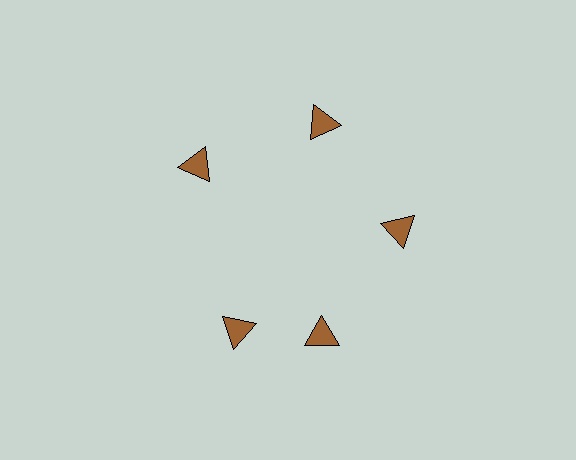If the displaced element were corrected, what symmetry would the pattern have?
It would have 5-fold rotational symmetry — the pattern would map onto itself every 72 degrees.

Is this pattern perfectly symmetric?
No. The 5 brown triangles are arranged in a ring, but one element near the 8 o'clock position is rotated out of alignment along the ring, breaking the 5-fold rotational symmetry.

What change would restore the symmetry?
The symmetry would be restored by rotating it back into even spacing with its neighbors so that all 5 triangles sit at equal angles and equal distance from the center.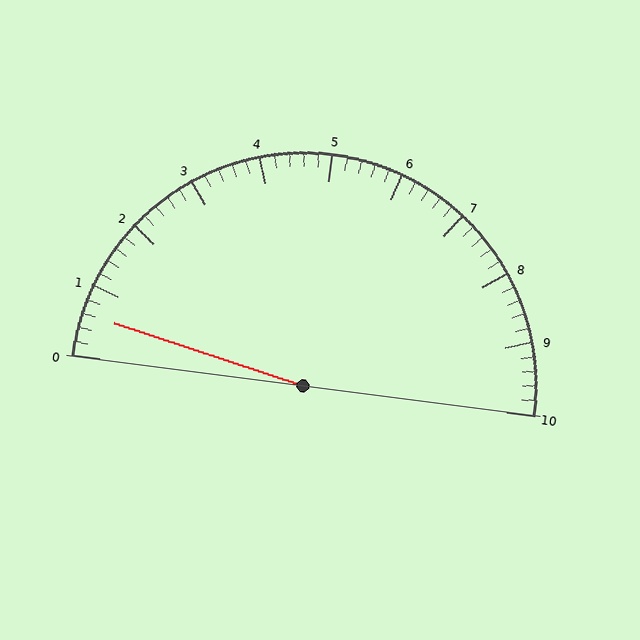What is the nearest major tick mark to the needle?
The nearest major tick mark is 1.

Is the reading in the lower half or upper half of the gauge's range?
The reading is in the lower half of the range (0 to 10).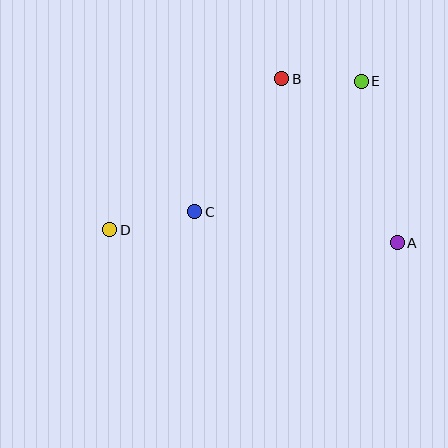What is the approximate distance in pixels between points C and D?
The distance between C and D is approximately 87 pixels.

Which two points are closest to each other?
Points B and E are closest to each other.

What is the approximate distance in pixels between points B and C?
The distance between B and C is approximately 159 pixels.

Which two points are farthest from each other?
Points D and E are farthest from each other.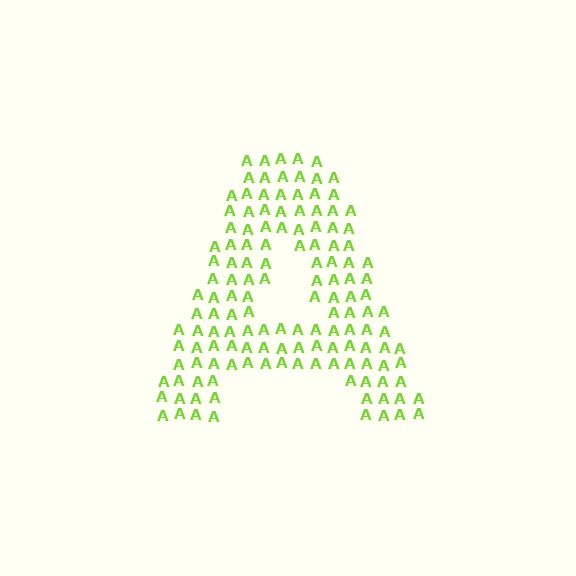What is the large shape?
The large shape is the letter A.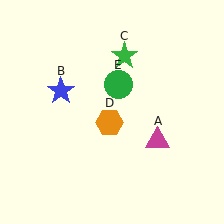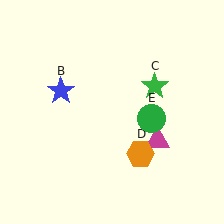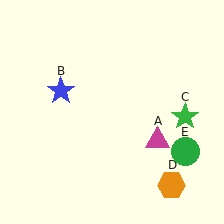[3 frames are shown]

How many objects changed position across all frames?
3 objects changed position: green star (object C), orange hexagon (object D), green circle (object E).